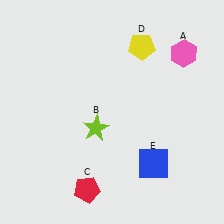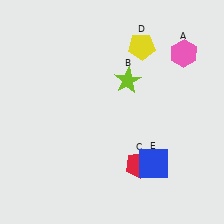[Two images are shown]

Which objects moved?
The objects that moved are: the lime star (B), the red pentagon (C).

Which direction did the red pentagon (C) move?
The red pentagon (C) moved right.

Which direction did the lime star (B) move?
The lime star (B) moved up.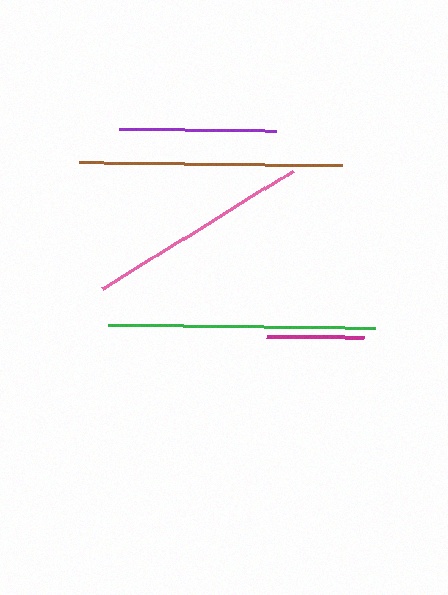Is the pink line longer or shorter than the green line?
The green line is longer than the pink line.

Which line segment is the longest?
The green line is the longest at approximately 267 pixels.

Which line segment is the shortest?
The magenta line is the shortest at approximately 97 pixels.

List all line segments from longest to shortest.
From longest to shortest: green, brown, pink, purple, magenta.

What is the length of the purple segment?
The purple segment is approximately 157 pixels long.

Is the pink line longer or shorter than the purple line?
The pink line is longer than the purple line.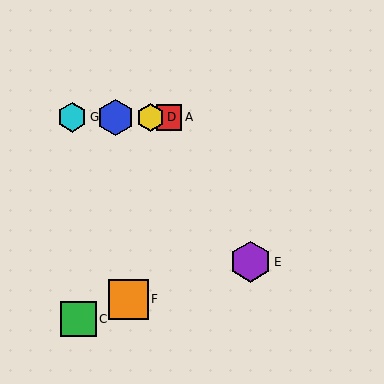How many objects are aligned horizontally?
4 objects (A, B, D, G) are aligned horizontally.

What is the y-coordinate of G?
Object G is at y≈117.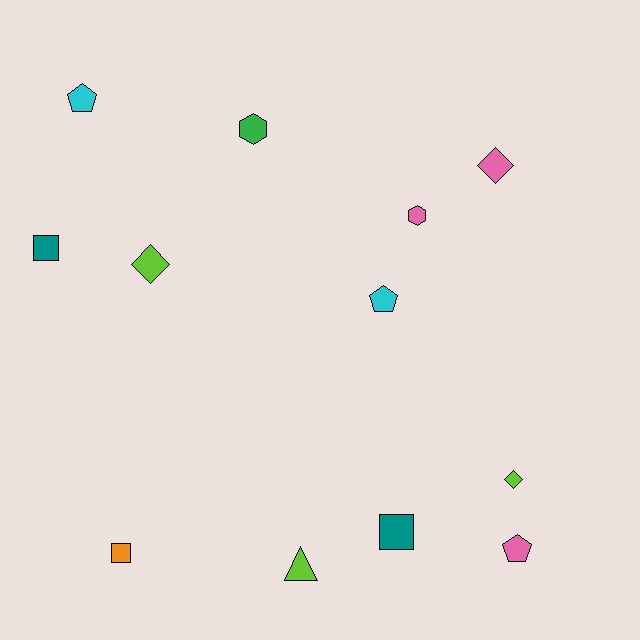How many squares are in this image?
There are 3 squares.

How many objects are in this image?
There are 12 objects.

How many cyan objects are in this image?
There are 2 cyan objects.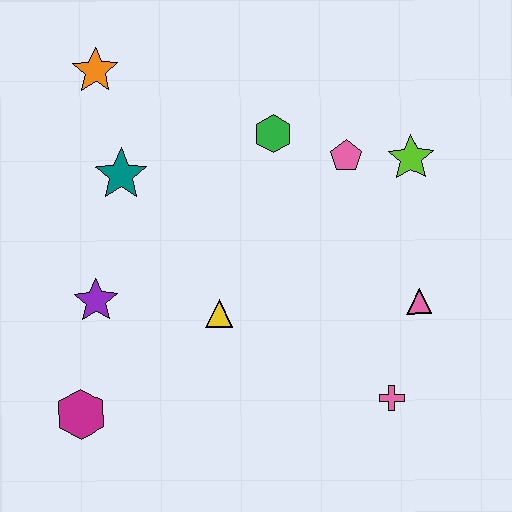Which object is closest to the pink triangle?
The pink cross is closest to the pink triangle.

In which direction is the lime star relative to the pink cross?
The lime star is above the pink cross.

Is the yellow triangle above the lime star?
No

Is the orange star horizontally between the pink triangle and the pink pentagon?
No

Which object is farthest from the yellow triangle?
The orange star is farthest from the yellow triangle.